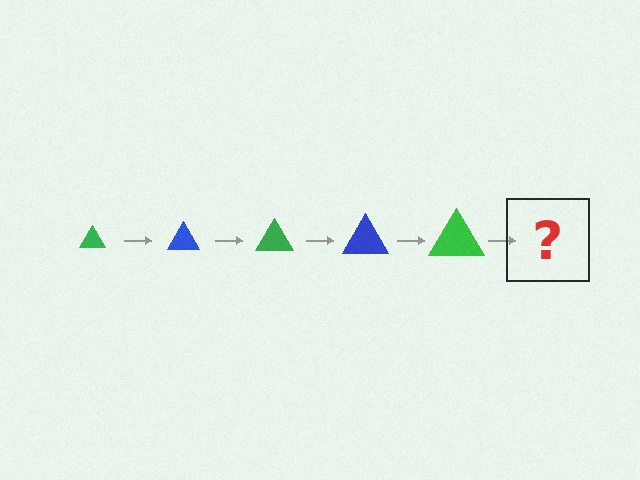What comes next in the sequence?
The next element should be a blue triangle, larger than the previous one.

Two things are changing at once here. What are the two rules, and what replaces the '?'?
The two rules are that the triangle grows larger each step and the color cycles through green and blue. The '?' should be a blue triangle, larger than the previous one.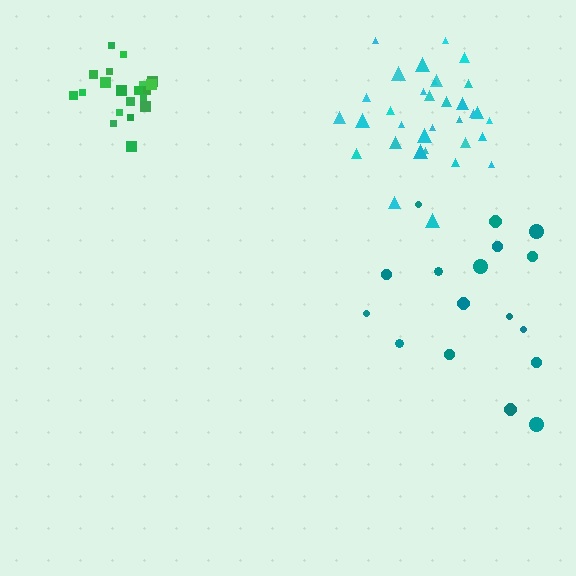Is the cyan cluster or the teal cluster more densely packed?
Cyan.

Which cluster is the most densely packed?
Green.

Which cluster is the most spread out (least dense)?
Teal.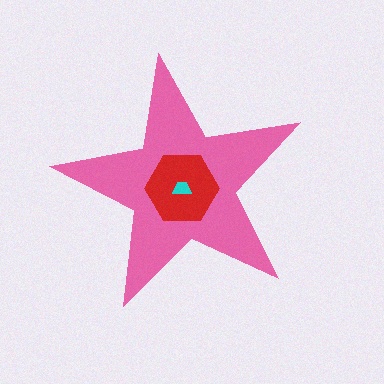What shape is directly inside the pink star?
The red hexagon.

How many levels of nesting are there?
3.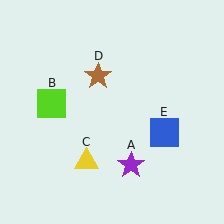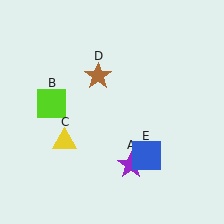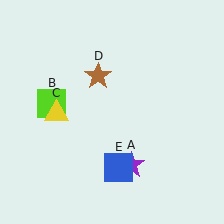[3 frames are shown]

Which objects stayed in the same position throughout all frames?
Purple star (object A) and lime square (object B) and brown star (object D) remained stationary.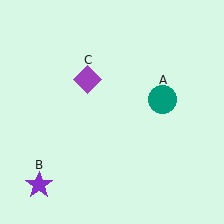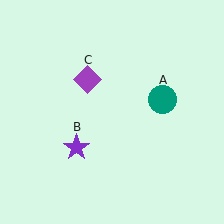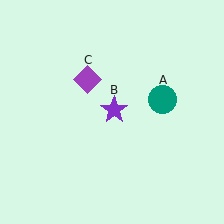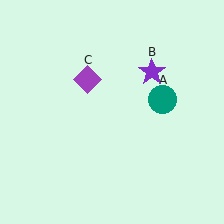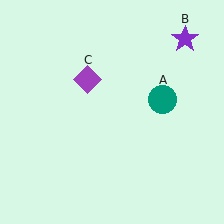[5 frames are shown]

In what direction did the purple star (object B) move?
The purple star (object B) moved up and to the right.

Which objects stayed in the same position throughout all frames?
Teal circle (object A) and purple diamond (object C) remained stationary.